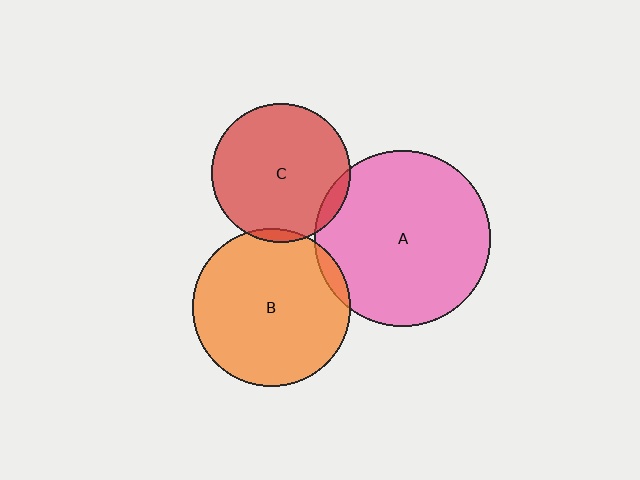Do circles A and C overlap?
Yes.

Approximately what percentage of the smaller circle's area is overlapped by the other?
Approximately 5%.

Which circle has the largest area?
Circle A (pink).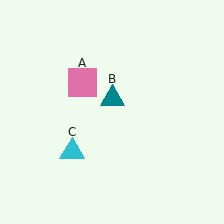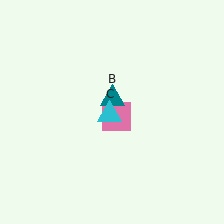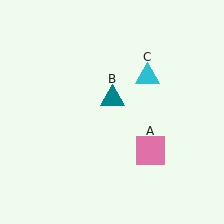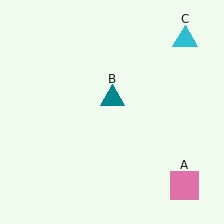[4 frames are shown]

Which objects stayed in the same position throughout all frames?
Teal triangle (object B) remained stationary.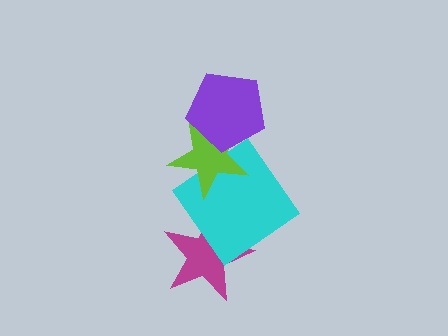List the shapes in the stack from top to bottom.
From top to bottom: the purple pentagon, the lime star, the cyan diamond, the magenta star.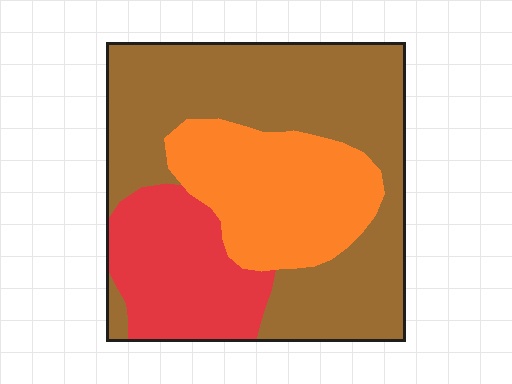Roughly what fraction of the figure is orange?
Orange takes up between a quarter and a half of the figure.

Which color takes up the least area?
Red, at roughly 20%.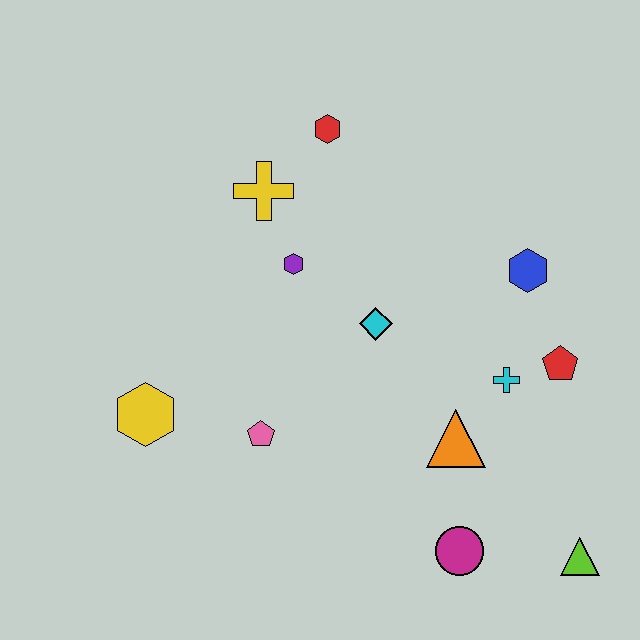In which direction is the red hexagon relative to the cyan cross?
The red hexagon is above the cyan cross.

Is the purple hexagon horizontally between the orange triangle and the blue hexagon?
No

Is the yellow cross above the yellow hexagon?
Yes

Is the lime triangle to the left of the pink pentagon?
No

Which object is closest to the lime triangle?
The magenta circle is closest to the lime triangle.